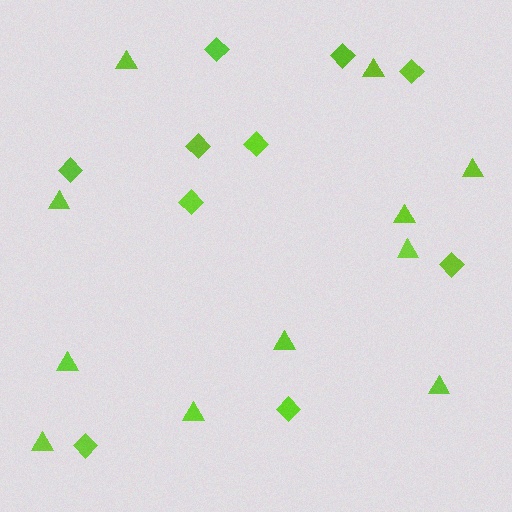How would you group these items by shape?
There are 2 groups: one group of triangles (11) and one group of diamonds (10).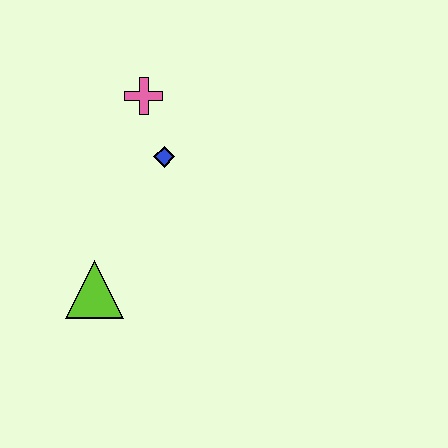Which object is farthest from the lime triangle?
The pink cross is farthest from the lime triangle.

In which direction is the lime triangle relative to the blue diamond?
The lime triangle is below the blue diamond.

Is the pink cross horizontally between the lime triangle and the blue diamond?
Yes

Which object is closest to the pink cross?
The blue diamond is closest to the pink cross.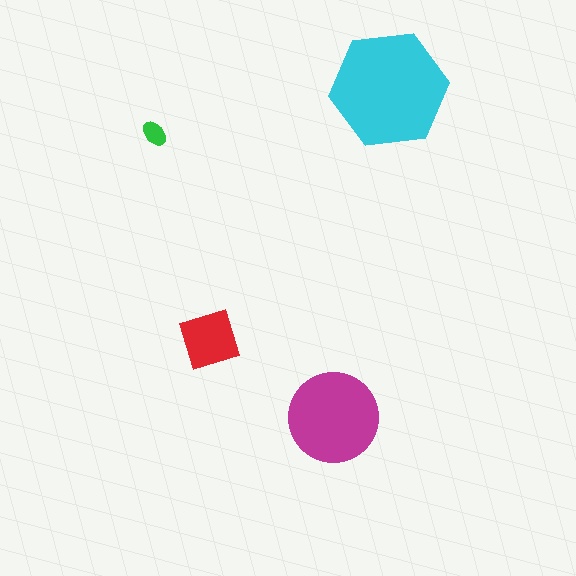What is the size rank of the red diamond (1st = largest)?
3rd.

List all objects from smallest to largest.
The green ellipse, the red diamond, the magenta circle, the cyan hexagon.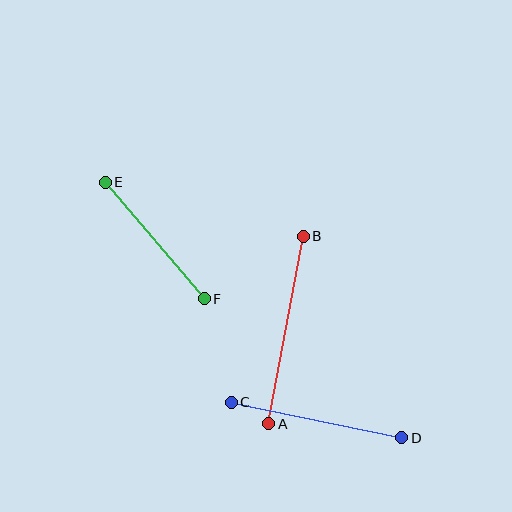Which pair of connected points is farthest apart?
Points A and B are farthest apart.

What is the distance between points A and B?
The distance is approximately 191 pixels.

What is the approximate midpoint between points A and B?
The midpoint is at approximately (286, 330) pixels.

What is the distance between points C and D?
The distance is approximately 175 pixels.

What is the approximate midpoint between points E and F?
The midpoint is at approximately (155, 241) pixels.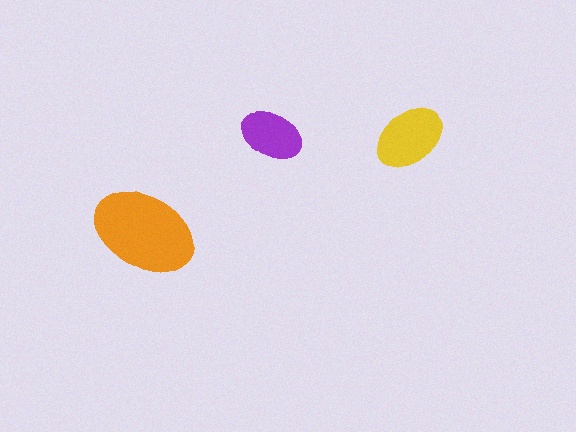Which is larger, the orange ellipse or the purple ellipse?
The orange one.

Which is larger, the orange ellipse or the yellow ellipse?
The orange one.